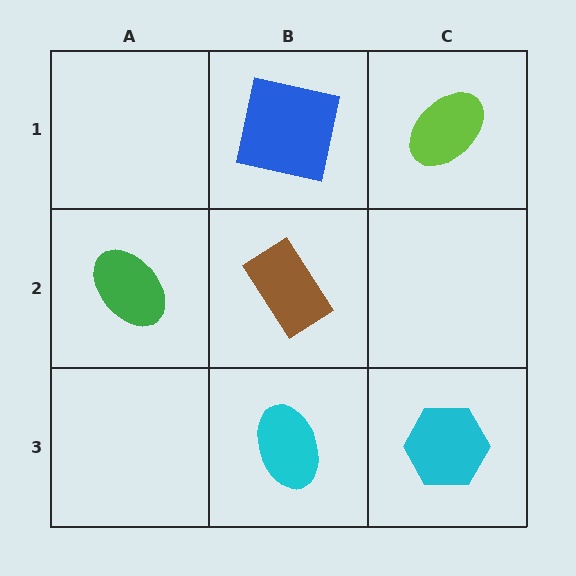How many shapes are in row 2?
2 shapes.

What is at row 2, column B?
A brown rectangle.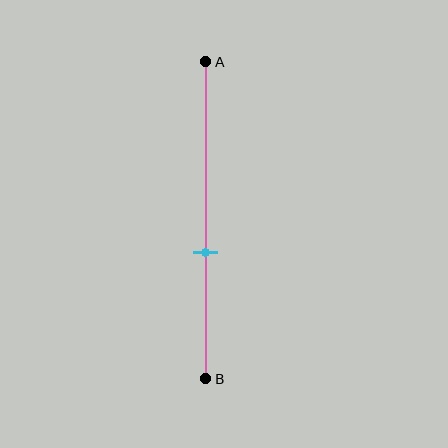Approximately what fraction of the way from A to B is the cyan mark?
The cyan mark is approximately 60% of the way from A to B.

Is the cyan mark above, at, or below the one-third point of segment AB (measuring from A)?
The cyan mark is below the one-third point of segment AB.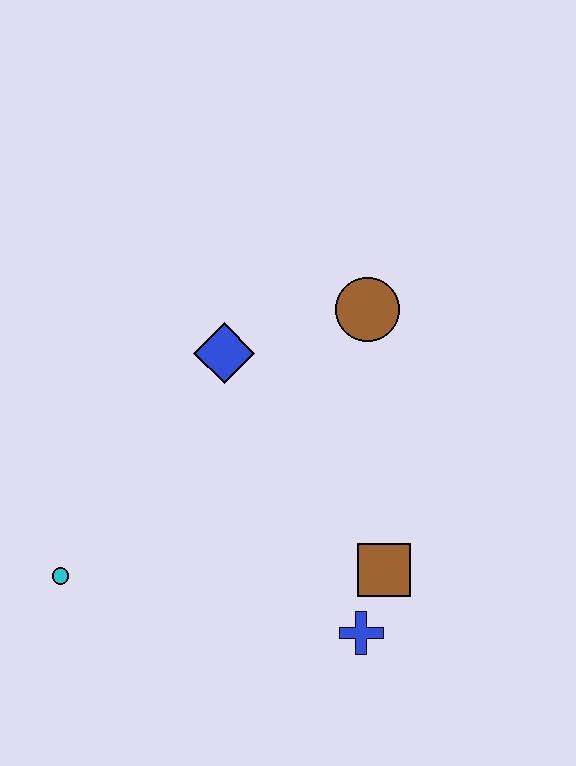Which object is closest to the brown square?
The blue cross is closest to the brown square.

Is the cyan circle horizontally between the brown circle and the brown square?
No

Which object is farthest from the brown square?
The cyan circle is farthest from the brown square.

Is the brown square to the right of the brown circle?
Yes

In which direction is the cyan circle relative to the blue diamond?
The cyan circle is below the blue diamond.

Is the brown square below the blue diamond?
Yes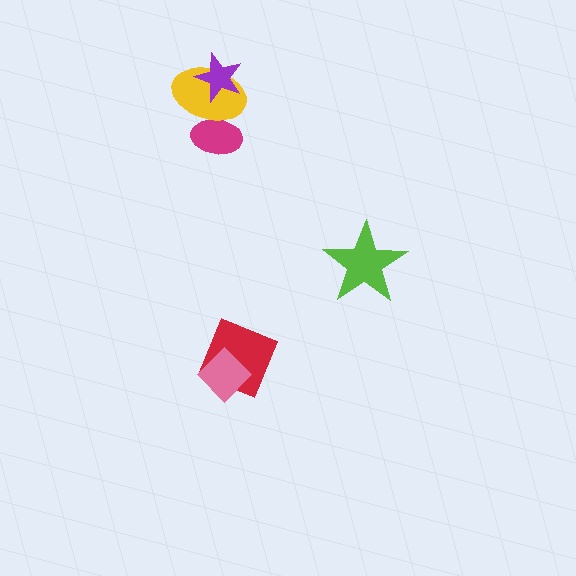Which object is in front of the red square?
The pink diamond is in front of the red square.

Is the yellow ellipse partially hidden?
Yes, it is partially covered by another shape.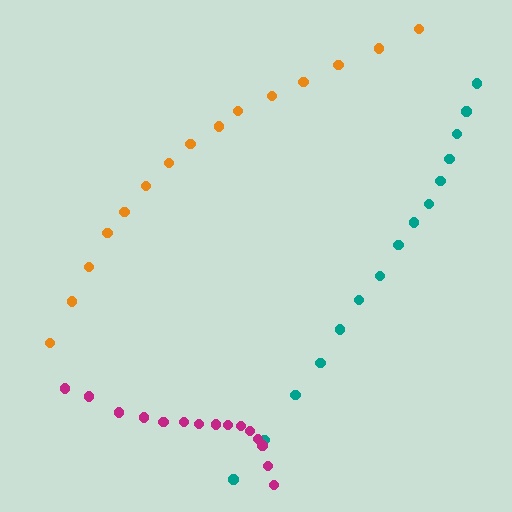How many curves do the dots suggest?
There are 3 distinct paths.